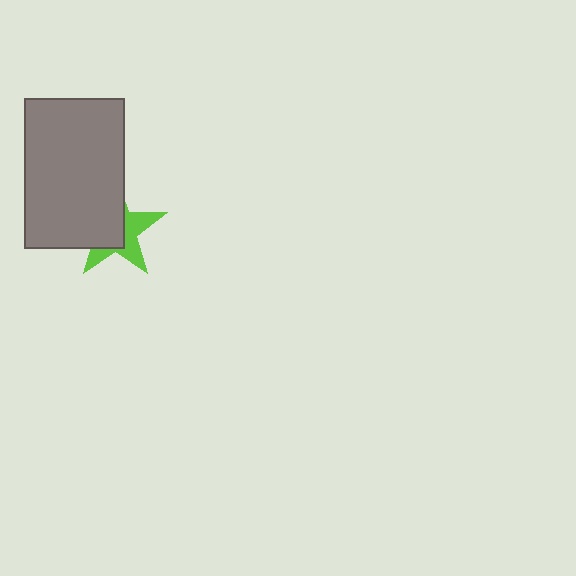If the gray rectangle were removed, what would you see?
You would see the complete lime star.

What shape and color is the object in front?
The object in front is a gray rectangle.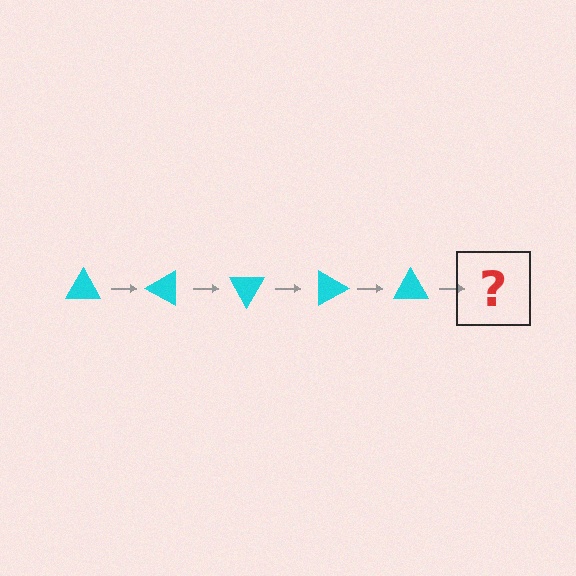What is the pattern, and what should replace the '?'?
The pattern is that the triangle rotates 30 degrees each step. The '?' should be a cyan triangle rotated 150 degrees.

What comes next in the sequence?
The next element should be a cyan triangle rotated 150 degrees.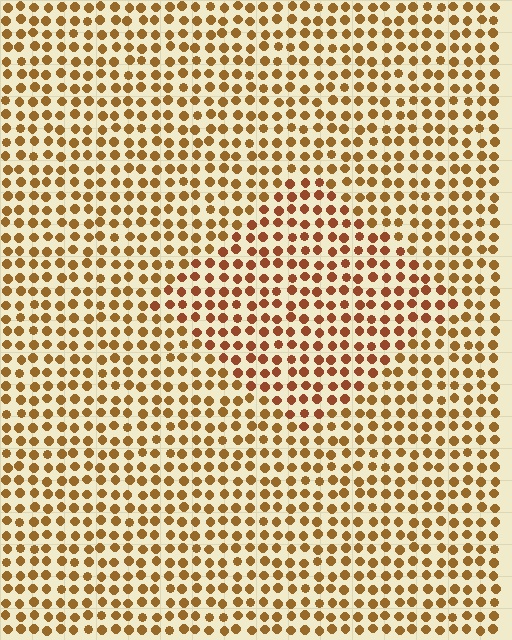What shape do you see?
I see a diamond.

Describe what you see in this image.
The image is filled with small brown elements in a uniform arrangement. A diamond-shaped region is visible where the elements are tinted to a slightly different hue, forming a subtle color boundary.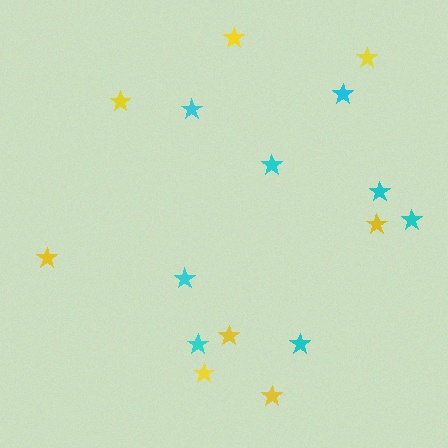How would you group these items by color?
There are 2 groups: one group of cyan stars (8) and one group of yellow stars (8).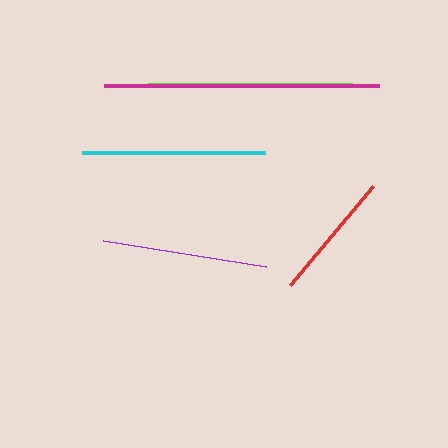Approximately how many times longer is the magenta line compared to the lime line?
The magenta line is approximately 1.3 times the length of the lime line.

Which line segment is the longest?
The magenta line is the longest at approximately 275 pixels.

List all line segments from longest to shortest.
From longest to shortest: magenta, lime, cyan, purple, red.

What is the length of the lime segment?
The lime segment is approximately 204 pixels long.